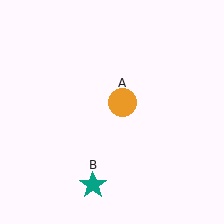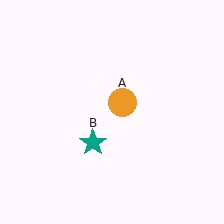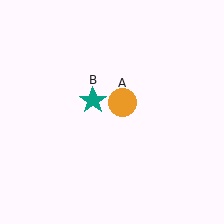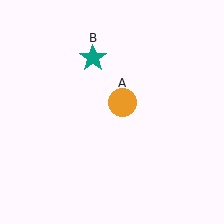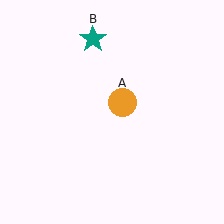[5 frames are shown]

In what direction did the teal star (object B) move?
The teal star (object B) moved up.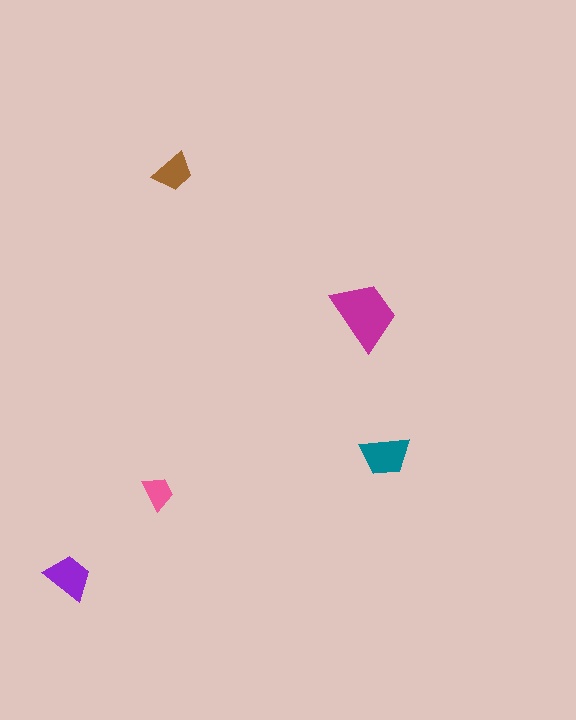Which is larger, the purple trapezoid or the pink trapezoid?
The purple one.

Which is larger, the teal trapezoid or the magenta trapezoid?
The magenta one.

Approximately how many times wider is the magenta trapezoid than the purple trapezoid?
About 1.5 times wider.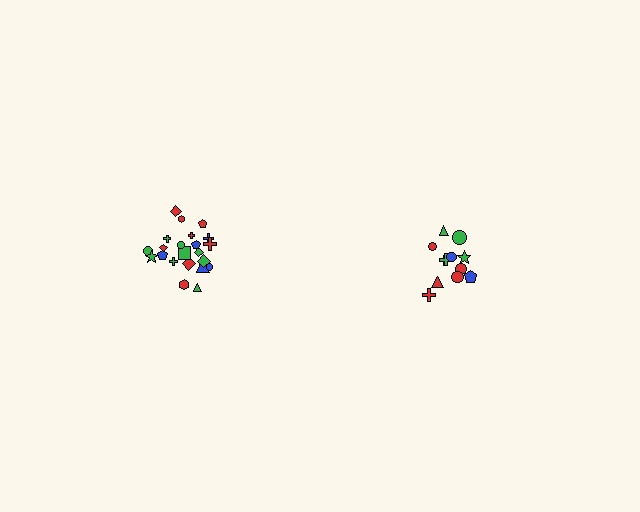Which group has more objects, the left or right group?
The left group.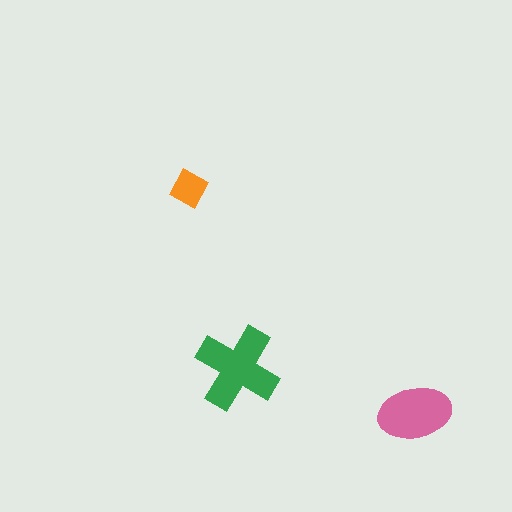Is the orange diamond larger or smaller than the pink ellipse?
Smaller.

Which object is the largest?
The green cross.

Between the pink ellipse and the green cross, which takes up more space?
The green cross.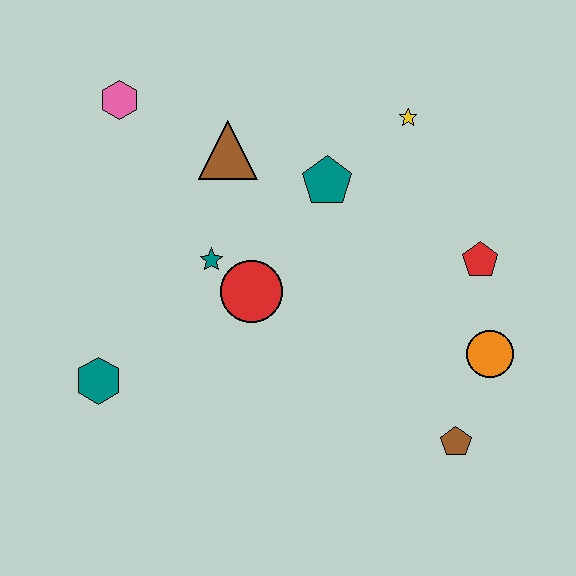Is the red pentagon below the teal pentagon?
Yes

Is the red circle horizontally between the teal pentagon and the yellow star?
No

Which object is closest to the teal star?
The red circle is closest to the teal star.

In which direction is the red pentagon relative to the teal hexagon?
The red pentagon is to the right of the teal hexagon.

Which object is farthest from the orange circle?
The pink hexagon is farthest from the orange circle.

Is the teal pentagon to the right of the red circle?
Yes